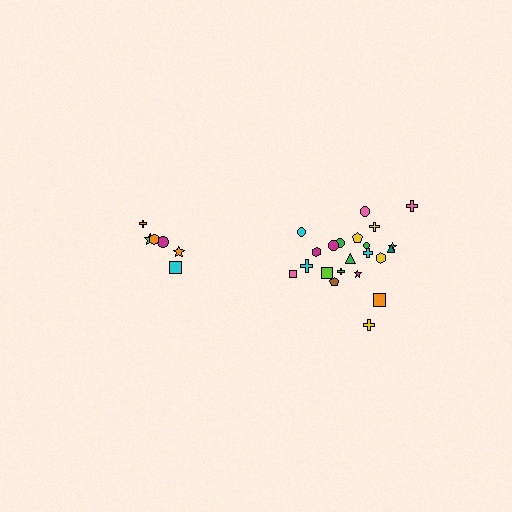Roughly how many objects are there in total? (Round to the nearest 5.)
Roughly 30 objects in total.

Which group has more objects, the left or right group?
The right group.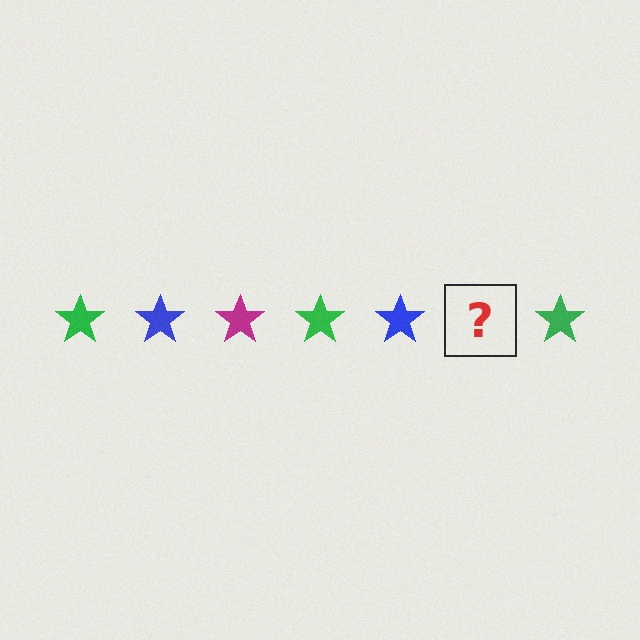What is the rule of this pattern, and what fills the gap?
The rule is that the pattern cycles through green, blue, magenta stars. The gap should be filled with a magenta star.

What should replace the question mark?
The question mark should be replaced with a magenta star.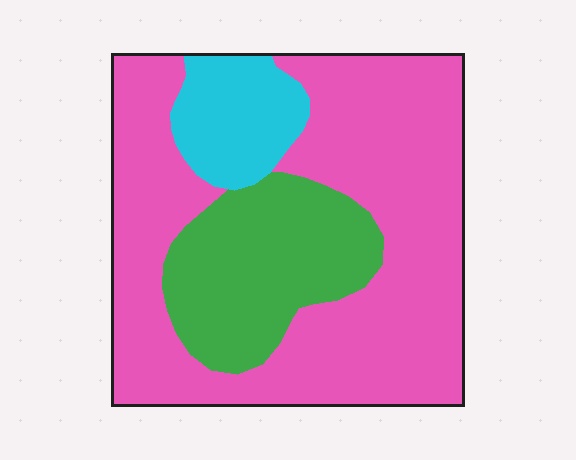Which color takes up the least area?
Cyan, at roughly 10%.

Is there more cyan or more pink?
Pink.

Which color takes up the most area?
Pink, at roughly 65%.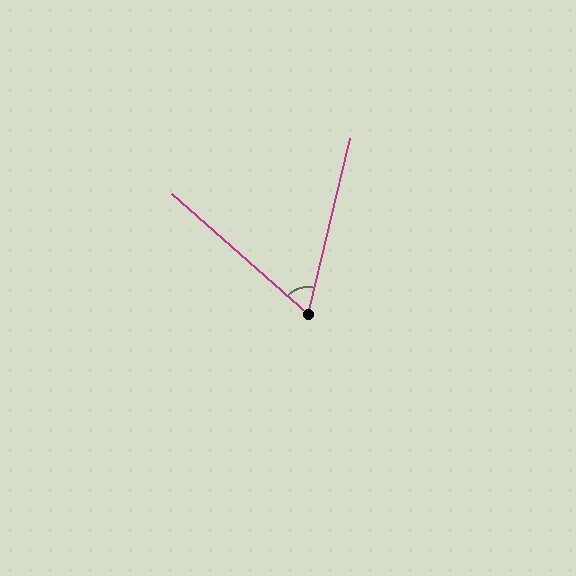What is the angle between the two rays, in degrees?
Approximately 62 degrees.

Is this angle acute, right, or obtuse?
It is acute.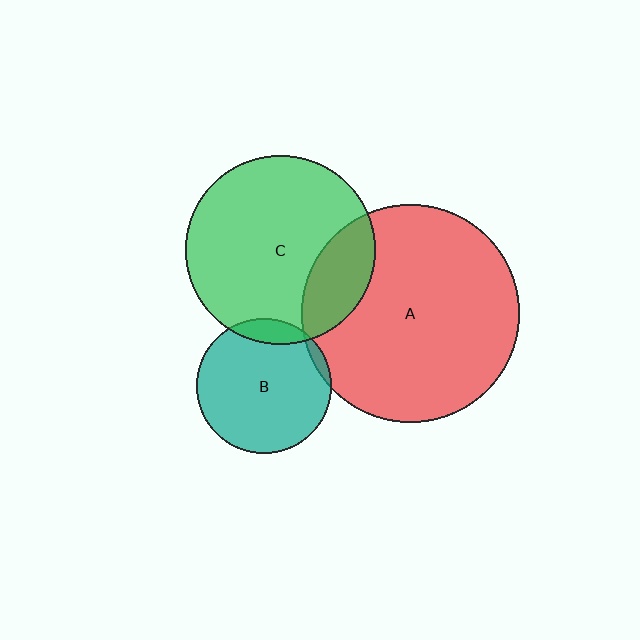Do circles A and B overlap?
Yes.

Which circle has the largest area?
Circle A (red).